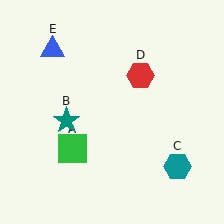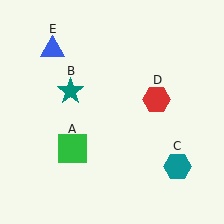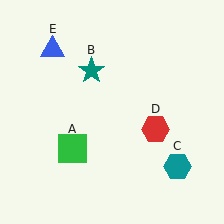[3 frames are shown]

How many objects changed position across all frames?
2 objects changed position: teal star (object B), red hexagon (object D).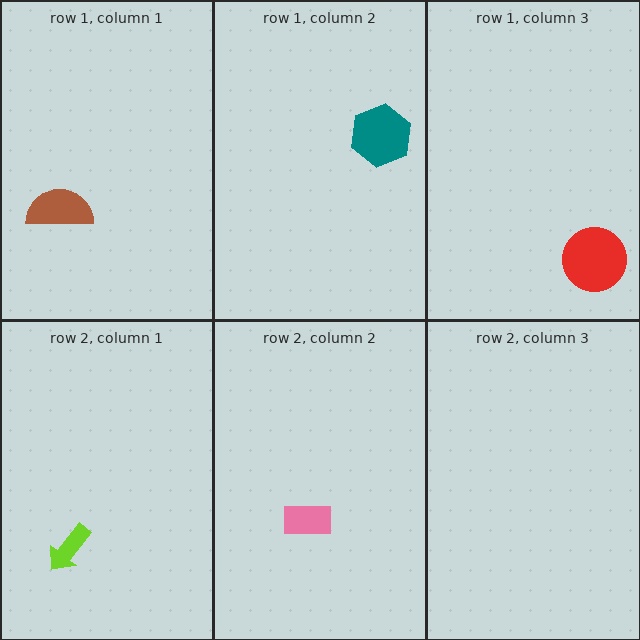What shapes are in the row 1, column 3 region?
The red circle.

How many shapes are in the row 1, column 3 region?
1.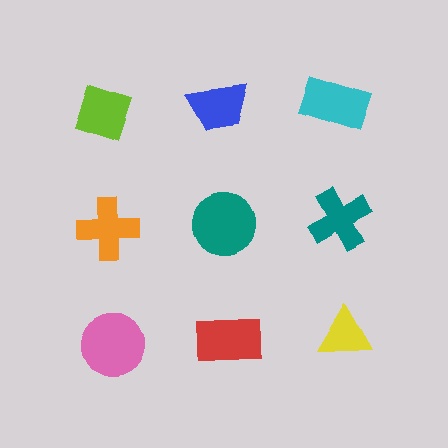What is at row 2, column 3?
A teal cross.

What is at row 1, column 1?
A lime diamond.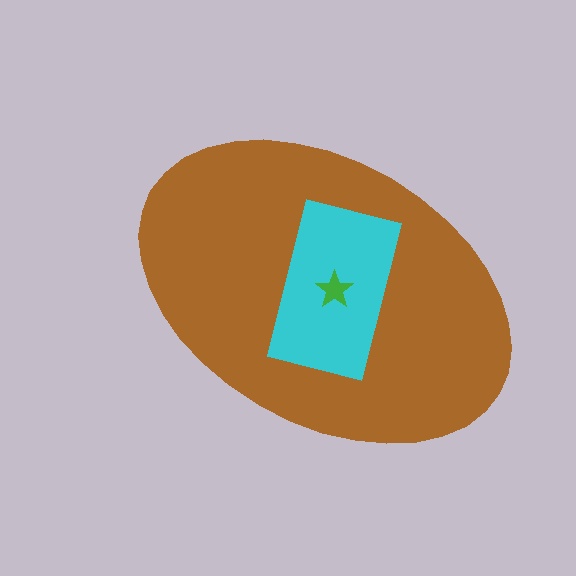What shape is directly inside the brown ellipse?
The cyan rectangle.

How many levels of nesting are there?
3.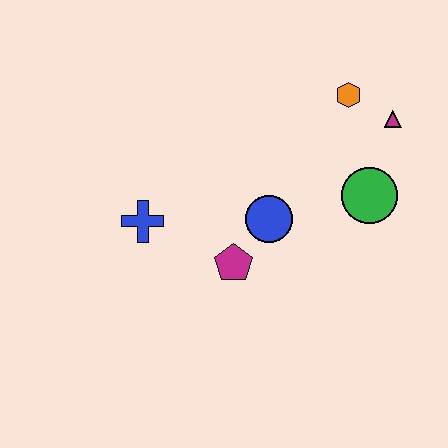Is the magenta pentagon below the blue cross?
Yes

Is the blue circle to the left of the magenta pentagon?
No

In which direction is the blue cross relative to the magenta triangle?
The blue cross is to the left of the magenta triangle.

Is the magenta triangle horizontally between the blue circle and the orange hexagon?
No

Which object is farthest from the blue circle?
The magenta triangle is farthest from the blue circle.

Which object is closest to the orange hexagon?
The magenta triangle is closest to the orange hexagon.